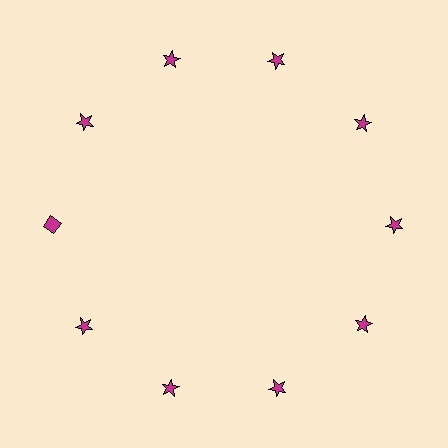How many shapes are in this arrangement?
There are 10 shapes arranged in a ring pattern.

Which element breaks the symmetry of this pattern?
The magenta diamond at roughly the 9 o'clock position breaks the symmetry. All other shapes are magenta stars.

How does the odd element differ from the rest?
It has a different shape: diamond instead of star.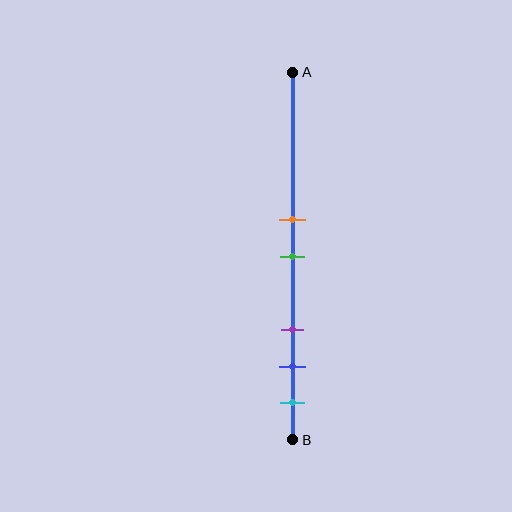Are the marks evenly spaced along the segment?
No, the marks are not evenly spaced.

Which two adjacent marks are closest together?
The orange and green marks are the closest adjacent pair.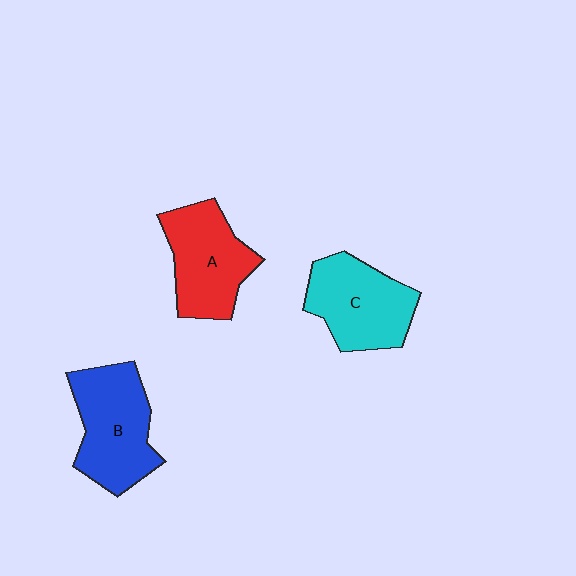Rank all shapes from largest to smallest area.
From largest to smallest: B (blue), C (cyan), A (red).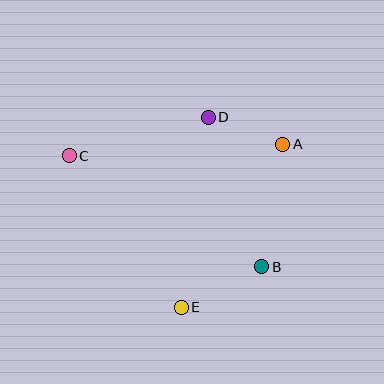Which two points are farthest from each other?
Points B and C are farthest from each other.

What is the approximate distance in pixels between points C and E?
The distance between C and E is approximately 189 pixels.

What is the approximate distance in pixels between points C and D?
The distance between C and D is approximately 144 pixels.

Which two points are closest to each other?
Points A and D are closest to each other.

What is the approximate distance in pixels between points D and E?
The distance between D and E is approximately 192 pixels.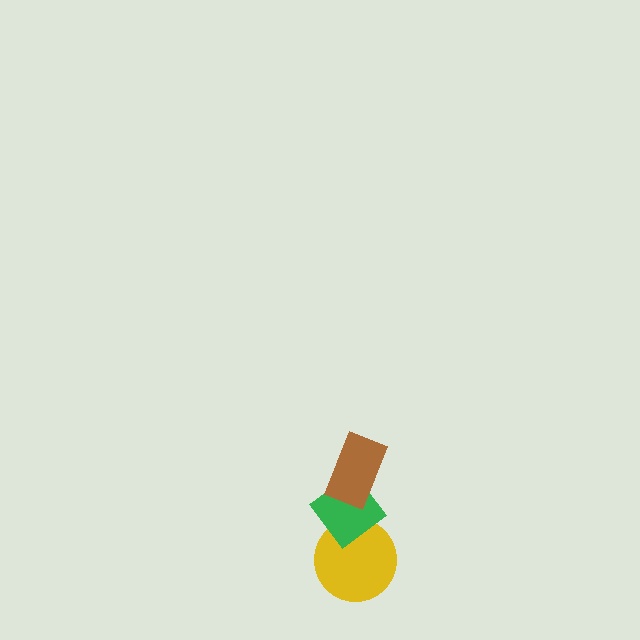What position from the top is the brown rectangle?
The brown rectangle is 1st from the top.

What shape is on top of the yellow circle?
The green diamond is on top of the yellow circle.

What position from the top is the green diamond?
The green diamond is 2nd from the top.